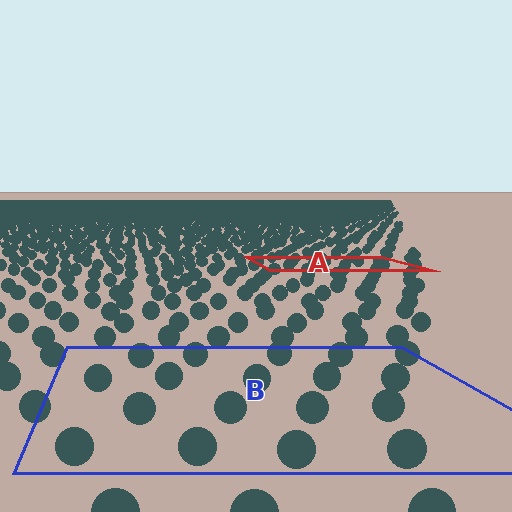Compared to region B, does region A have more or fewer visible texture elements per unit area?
Region A has more texture elements per unit area — they are packed more densely because it is farther away.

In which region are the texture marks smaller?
The texture marks are smaller in region A, because it is farther away.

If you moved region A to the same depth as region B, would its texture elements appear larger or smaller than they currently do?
They would appear larger. At a closer depth, the same texture elements are projected at a bigger on-screen size.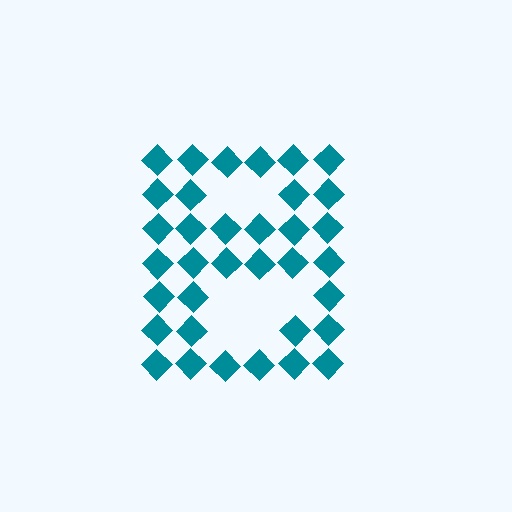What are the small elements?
The small elements are diamonds.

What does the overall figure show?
The overall figure shows the letter B.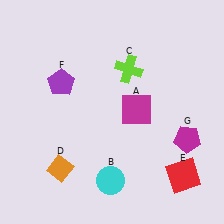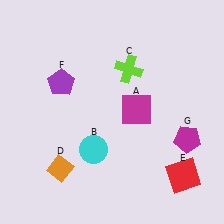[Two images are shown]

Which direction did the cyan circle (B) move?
The cyan circle (B) moved up.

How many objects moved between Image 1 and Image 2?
1 object moved between the two images.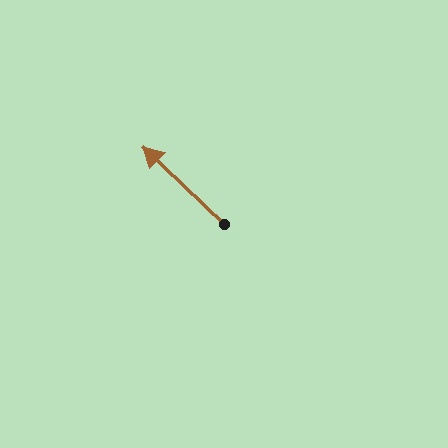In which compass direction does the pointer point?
Northwest.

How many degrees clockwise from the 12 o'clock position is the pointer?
Approximately 314 degrees.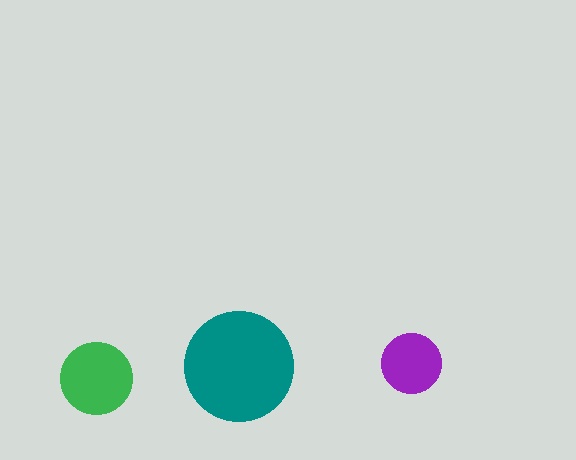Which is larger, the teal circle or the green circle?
The teal one.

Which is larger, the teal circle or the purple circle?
The teal one.